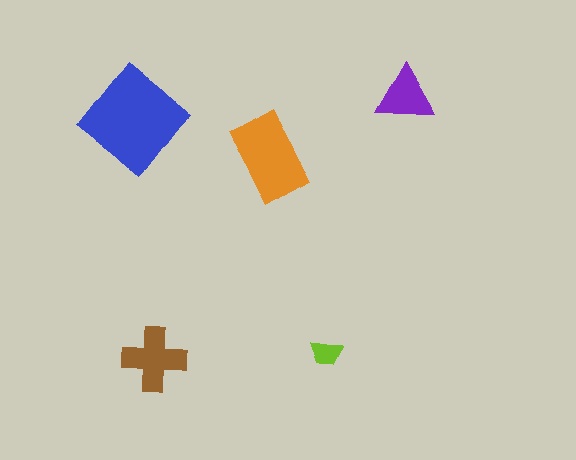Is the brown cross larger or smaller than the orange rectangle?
Smaller.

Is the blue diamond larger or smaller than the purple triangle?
Larger.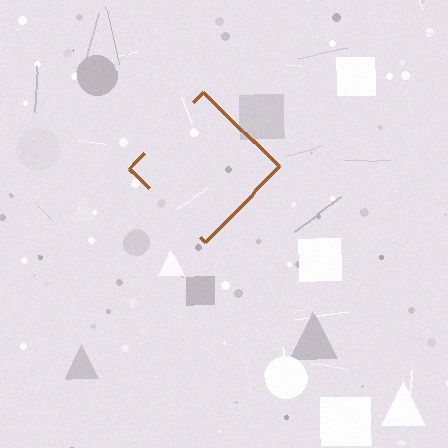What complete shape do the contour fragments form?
The contour fragments form a diamond.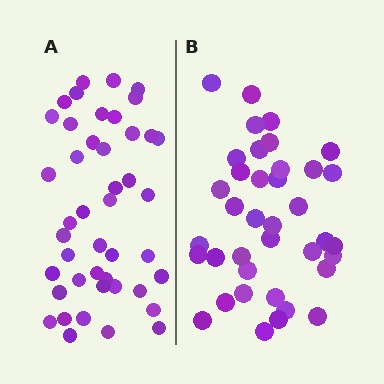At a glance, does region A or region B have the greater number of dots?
Region A (the left region) has more dots.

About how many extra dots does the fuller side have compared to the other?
Region A has about 6 more dots than region B.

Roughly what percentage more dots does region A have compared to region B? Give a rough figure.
About 15% more.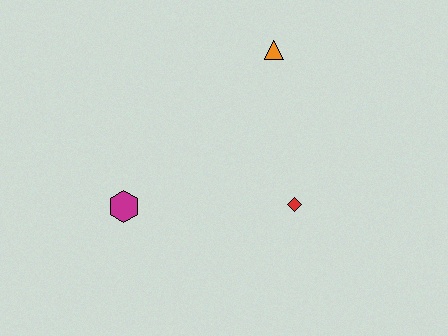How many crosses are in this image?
There are no crosses.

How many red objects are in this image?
There is 1 red object.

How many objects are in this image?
There are 3 objects.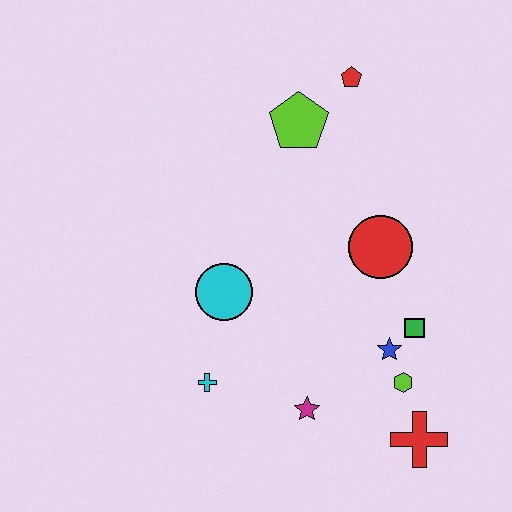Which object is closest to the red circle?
The green square is closest to the red circle.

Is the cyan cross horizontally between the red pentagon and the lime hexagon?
No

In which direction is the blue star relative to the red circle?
The blue star is below the red circle.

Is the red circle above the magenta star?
Yes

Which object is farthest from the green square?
The red pentagon is farthest from the green square.